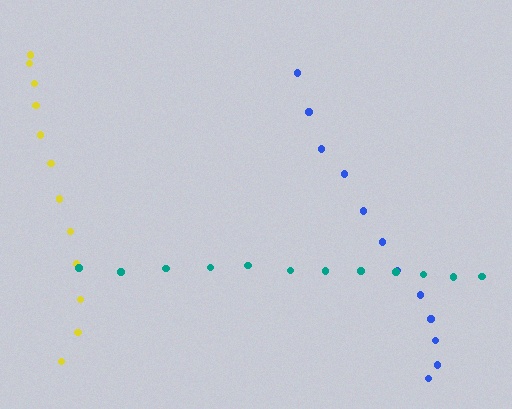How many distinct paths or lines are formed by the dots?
There are 3 distinct paths.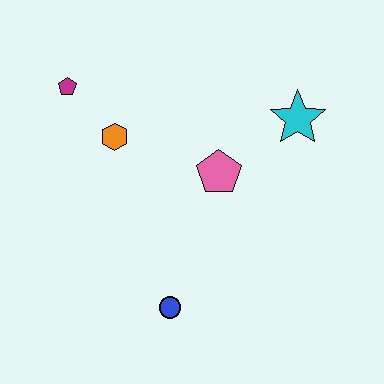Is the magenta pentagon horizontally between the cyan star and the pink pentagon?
No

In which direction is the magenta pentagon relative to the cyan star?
The magenta pentagon is to the left of the cyan star.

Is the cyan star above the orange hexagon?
Yes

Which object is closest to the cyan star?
The pink pentagon is closest to the cyan star.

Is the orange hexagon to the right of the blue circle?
No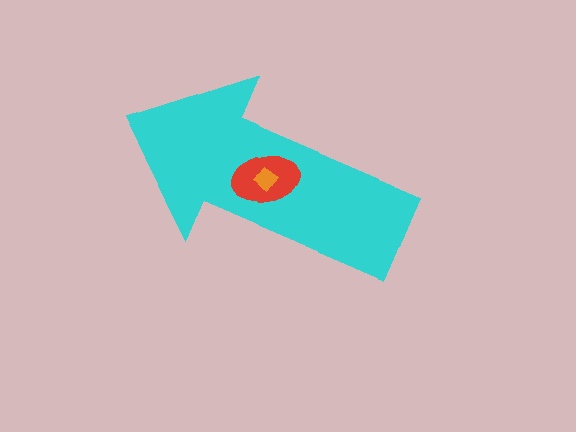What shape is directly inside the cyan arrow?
The red ellipse.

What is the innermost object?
The orange diamond.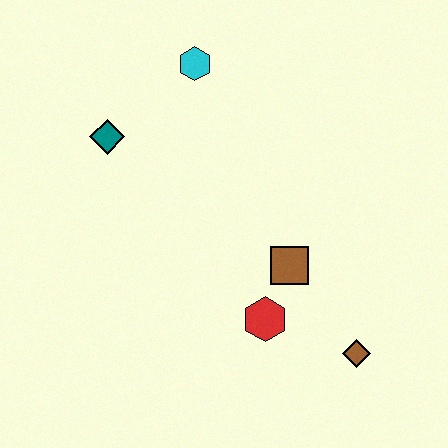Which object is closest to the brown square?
The red hexagon is closest to the brown square.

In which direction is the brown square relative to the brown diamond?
The brown square is above the brown diamond.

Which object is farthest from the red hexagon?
The cyan hexagon is farthest from the red hexagon.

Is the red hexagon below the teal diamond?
Yes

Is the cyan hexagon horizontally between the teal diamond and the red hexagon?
Yes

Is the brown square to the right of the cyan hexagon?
Yes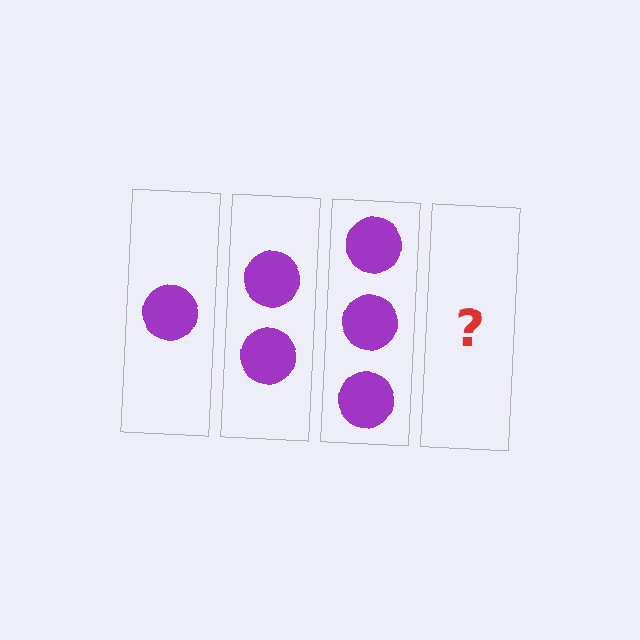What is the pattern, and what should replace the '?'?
The pattern is that each step adds one more circle. The '?' should be 4 circles.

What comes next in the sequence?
The next element should be 4 circles.